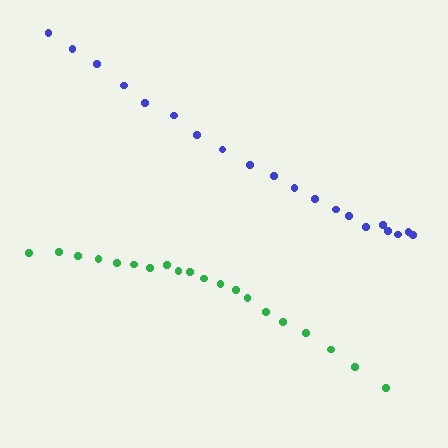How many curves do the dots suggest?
There are 2 distinct paths.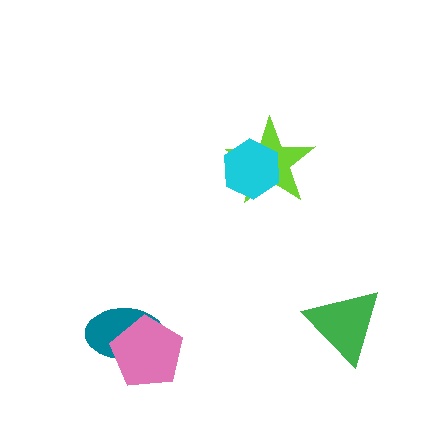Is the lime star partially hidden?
Yes, it is partially covered by another shape.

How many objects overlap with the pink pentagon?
1 object overlaps with the pink pentagon.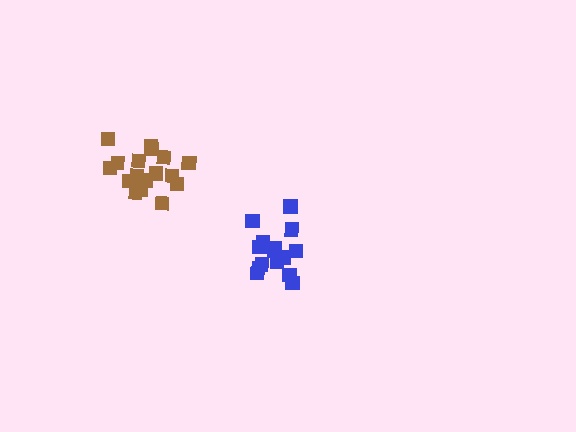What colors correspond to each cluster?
The clusters are colored: brown, blue.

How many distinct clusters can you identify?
There are 2 distinct clusters.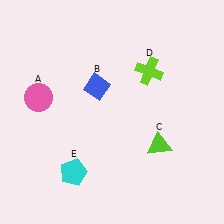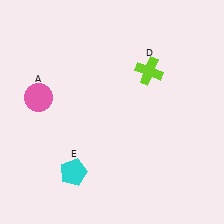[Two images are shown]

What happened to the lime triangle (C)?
The lime triangle (C) was removed in Image 2. It was in the bottom-right area of Image 1.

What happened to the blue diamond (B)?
The blue diamond (B) was removed in Image 2. It was in the top-left area of Image 1.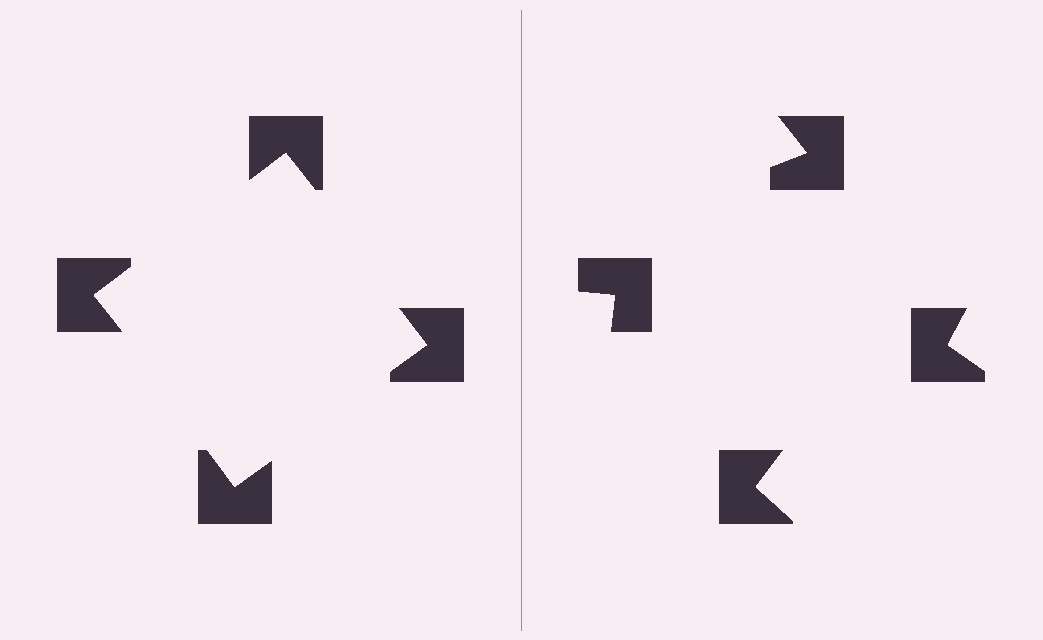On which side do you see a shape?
An illusory square appears on the left side. On the right side the wedge cuts are rotated, so no coherent shape forms.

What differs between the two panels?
The notched squares are positioned identically on both sides; only the wedge orientations differ. On the left they align to a square; on the right they are misaligned.